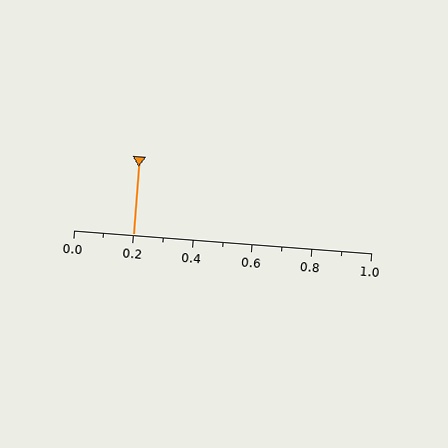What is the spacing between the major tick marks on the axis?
The major ticks are spaced 0.2 apart.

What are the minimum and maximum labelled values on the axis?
The axis runs from 0.0 to 1.0.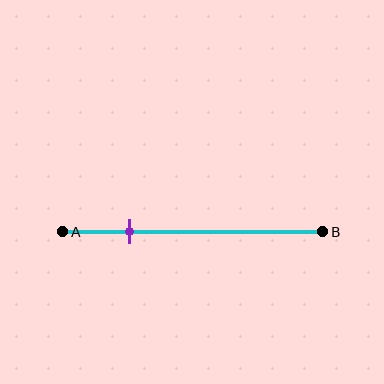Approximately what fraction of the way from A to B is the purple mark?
The purple mark is approximately 25% of the way from A to B.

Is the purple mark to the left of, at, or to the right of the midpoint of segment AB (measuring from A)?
The purple mark is to the left of the midpoint of segment AB.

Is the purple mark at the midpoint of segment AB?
No, the mark is at about 25% from A, not at the 50% midpoint.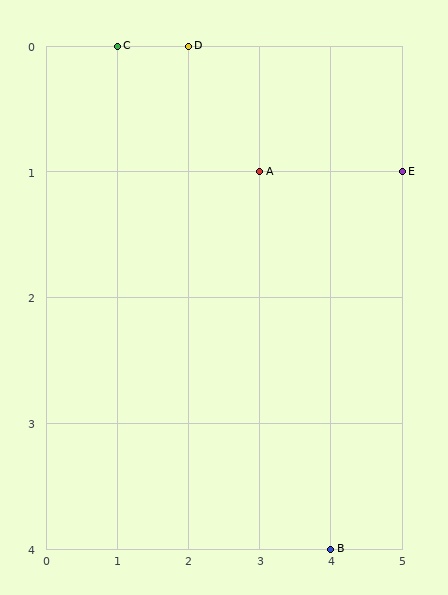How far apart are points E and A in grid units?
Points E and A are 2 columns apart.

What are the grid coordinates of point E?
Point E is at grid coordinates (5, 1).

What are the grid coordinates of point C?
Point C is at grid coordinates (1, 0).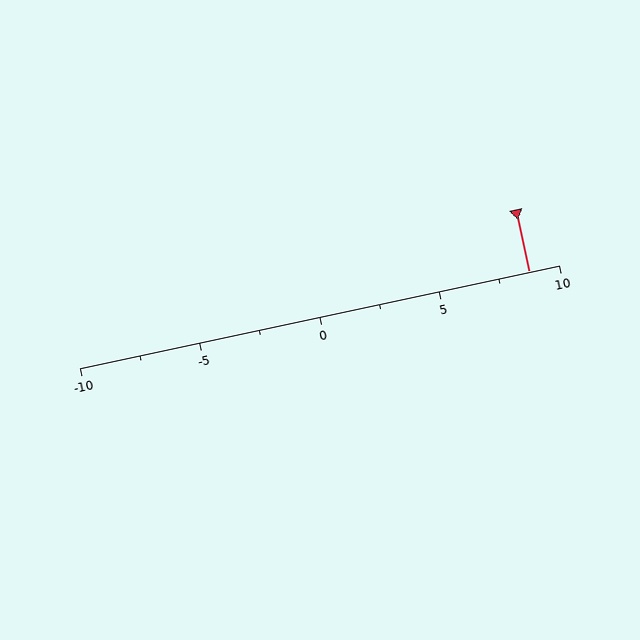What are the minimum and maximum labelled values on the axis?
The axis runs from -10 to 10.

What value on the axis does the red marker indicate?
The marker indicates approximately 8.8.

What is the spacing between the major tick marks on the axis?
The major ticks are spaced 5 apart.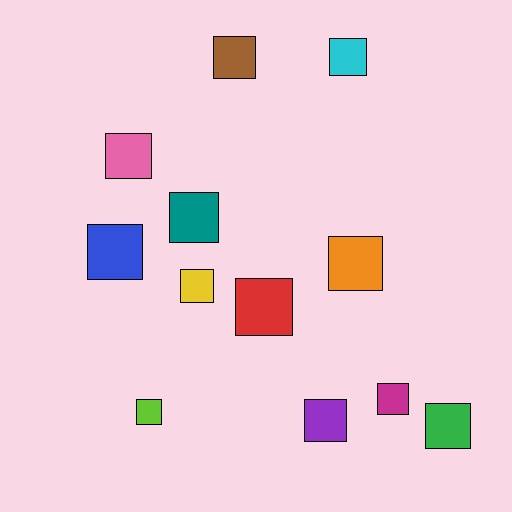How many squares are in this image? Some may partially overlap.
There are 12 squares.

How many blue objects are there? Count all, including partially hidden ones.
There is 1 blue object.